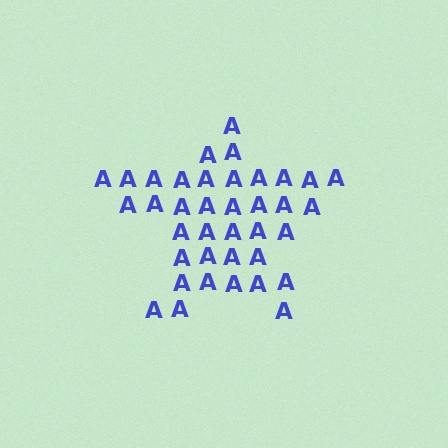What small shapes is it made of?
It is made of small letter A's.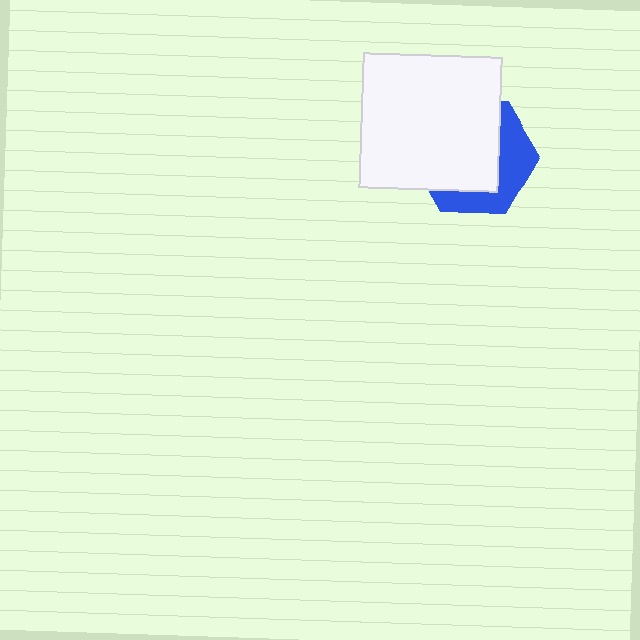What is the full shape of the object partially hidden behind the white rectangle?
The partially hidden object is a blue hexagon.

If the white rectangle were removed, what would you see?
You would see the complete blue hexagon.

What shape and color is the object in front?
The object in front is a white rectangle.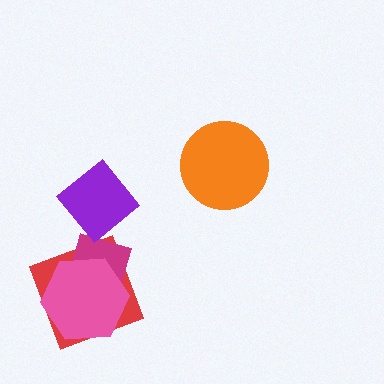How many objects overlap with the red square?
2 objects overlap with the red square.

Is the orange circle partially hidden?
No, no other shape covers it.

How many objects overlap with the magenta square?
2 objects overlap with the magenta square.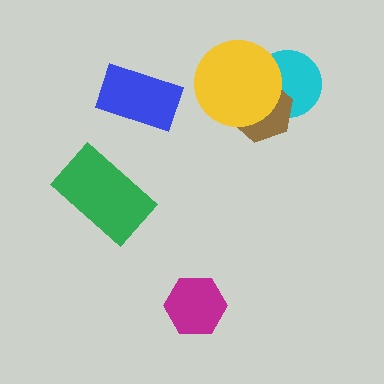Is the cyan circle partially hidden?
Yes, it is partially covered by another shape.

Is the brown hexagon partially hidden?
Yes, it is partially covered by another shape.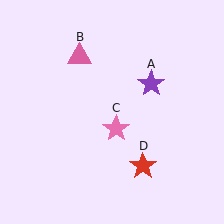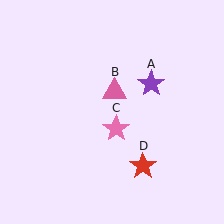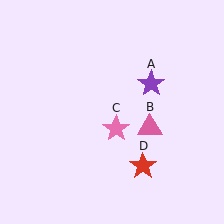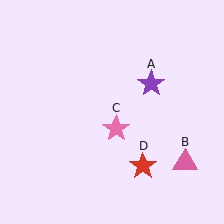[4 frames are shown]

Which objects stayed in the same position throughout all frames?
Purple star (object A) and pink star (object C) and red star (object D) remained stationary.